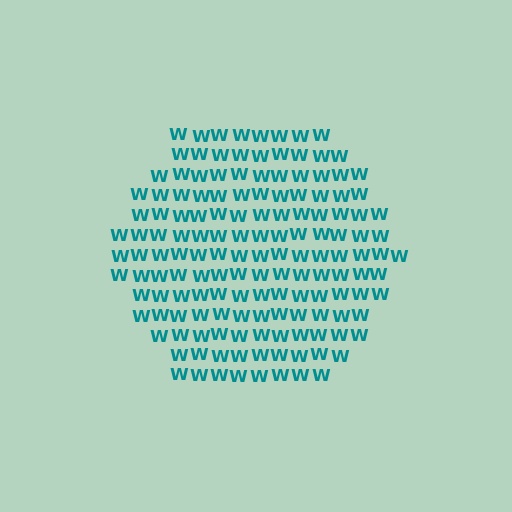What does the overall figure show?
The overall figure shows a hexagon.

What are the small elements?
The small elements are letter W's.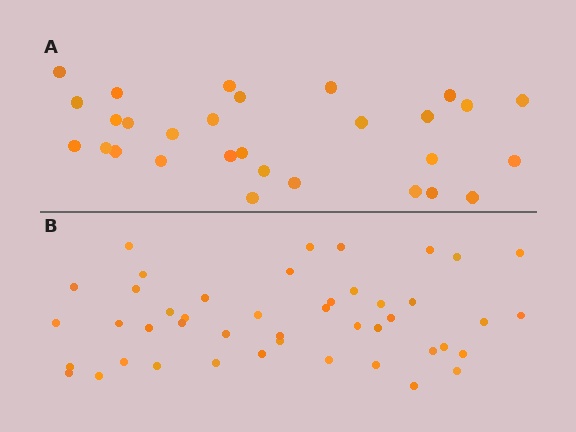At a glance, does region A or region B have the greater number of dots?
Region B (the bottom region) has more dots.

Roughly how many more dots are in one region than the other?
Region B has approximately 15 more dots than region A.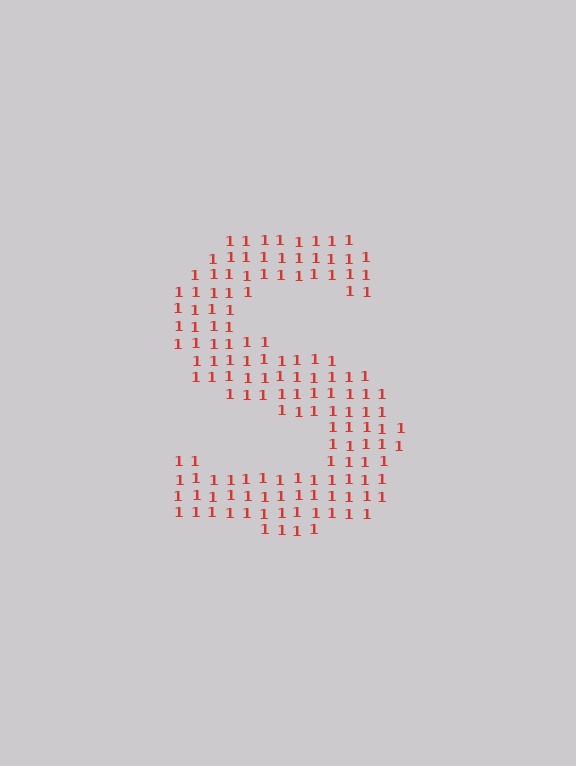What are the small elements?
The small elements are digit 1's.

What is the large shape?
The large shape is the letter S.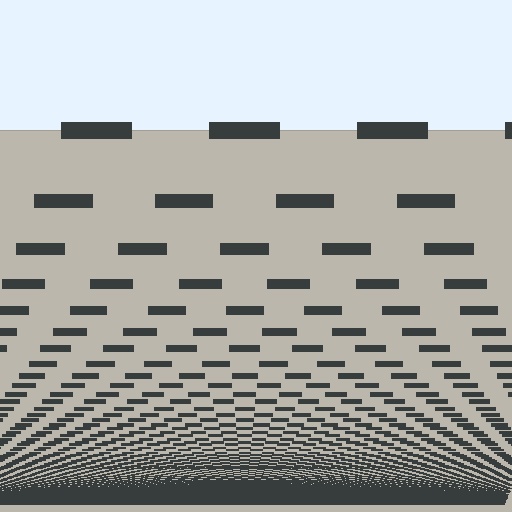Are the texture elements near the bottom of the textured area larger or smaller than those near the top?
Smaller. The gradient is inverted — elements near the bottom are smaller and denser.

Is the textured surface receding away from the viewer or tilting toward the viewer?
The surface appears to tilt toward the viewer. Texture elements get larger and sparser toward the top.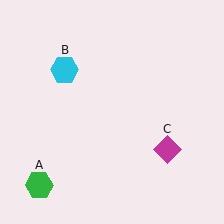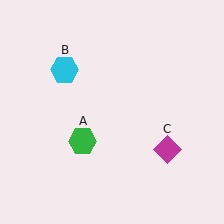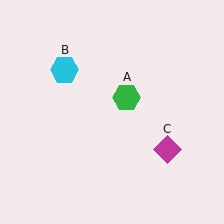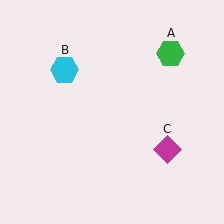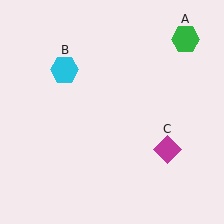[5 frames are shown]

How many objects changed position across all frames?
1 object changed position: green hexagon (object A).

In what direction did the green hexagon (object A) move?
The green hexagon (object A) moved up and to the right.